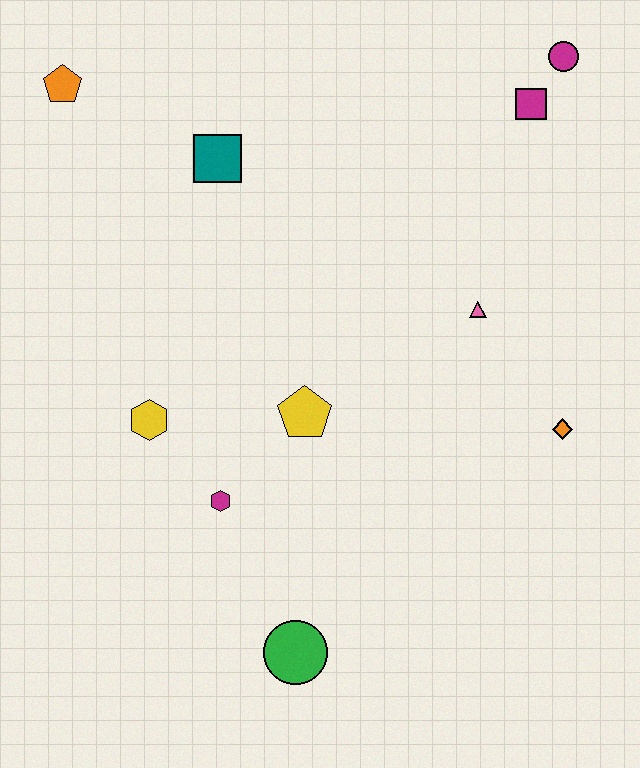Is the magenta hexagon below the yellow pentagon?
Yes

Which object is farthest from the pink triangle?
The orange pentagon is farthest from the pink triangle.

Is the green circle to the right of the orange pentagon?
Yes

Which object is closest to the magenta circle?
The magenta square is closest to the magenta circle.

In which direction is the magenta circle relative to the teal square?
The magenta circle is to the right of the teal square.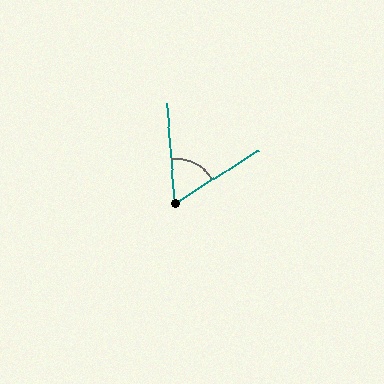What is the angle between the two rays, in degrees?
Approximately 63 degrees.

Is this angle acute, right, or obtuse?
It is acute.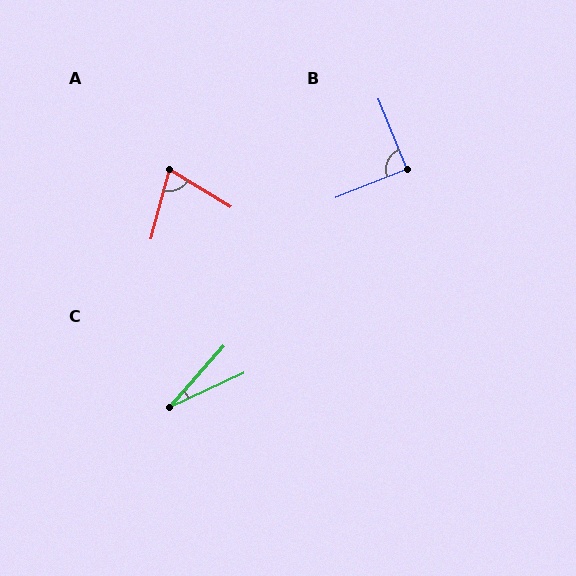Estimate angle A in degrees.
Approximately 74 degrees.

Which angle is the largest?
B, at approximately 90 degrees.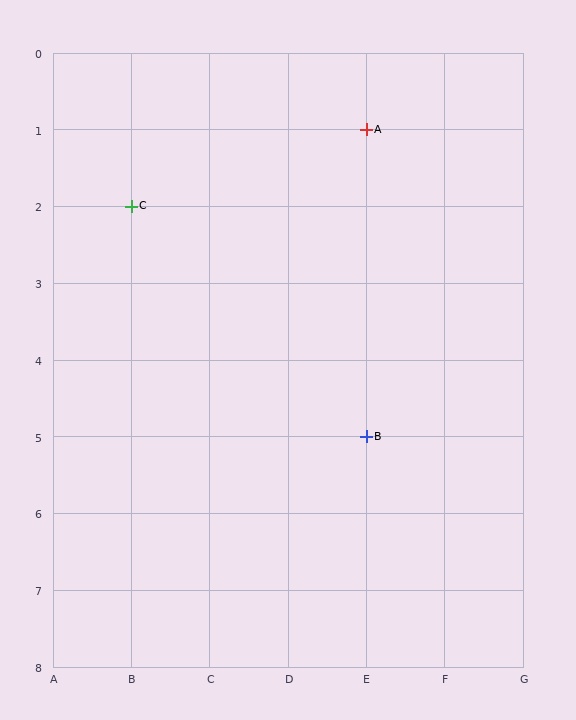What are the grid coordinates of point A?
Point A is at grid coordinates (E, 1).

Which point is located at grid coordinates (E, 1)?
Point A is at (E, 1).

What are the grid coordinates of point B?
Point B is at grid coordinates (E, 5).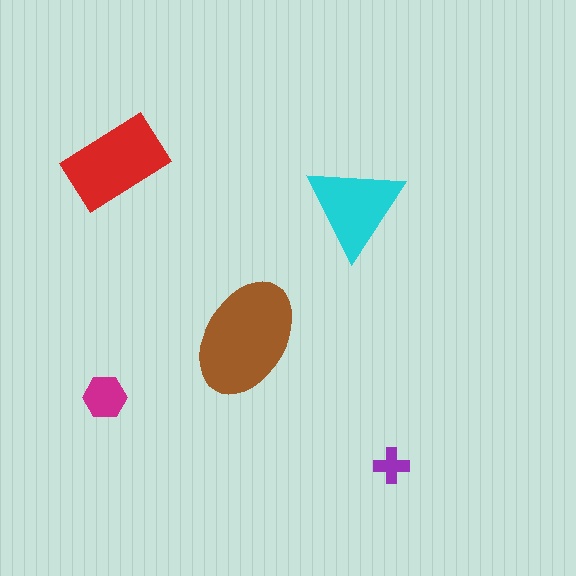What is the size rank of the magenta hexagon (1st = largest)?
4th.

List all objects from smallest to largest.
The purple cross, the magenta hexagon, the cyan triangle, the red rectangle, the brown ellipse.